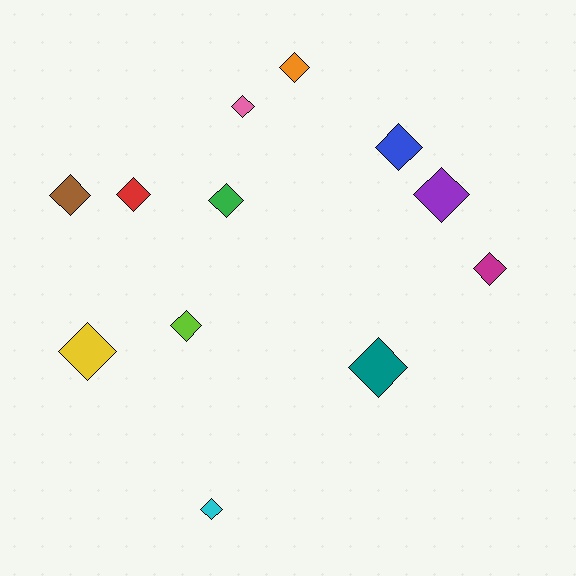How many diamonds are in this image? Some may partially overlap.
There are 12 diamonds.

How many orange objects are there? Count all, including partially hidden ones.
There is 1 orange object.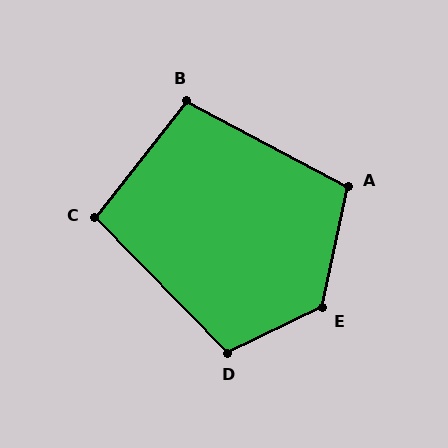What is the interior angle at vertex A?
Approximately 106 degrees (obtuse).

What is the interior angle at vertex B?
Approximately 100 degrees (obtuse).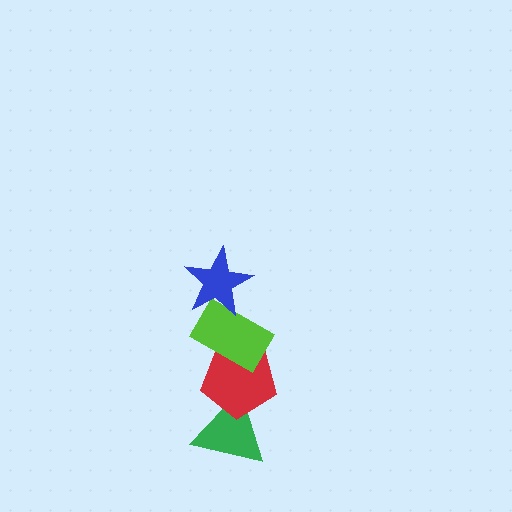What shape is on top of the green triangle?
The red pentagon is on top of the green triangle.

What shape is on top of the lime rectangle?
The blue star is on top of the lime rectangle.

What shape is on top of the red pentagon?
The lime rectangle is on top of the red pentagon.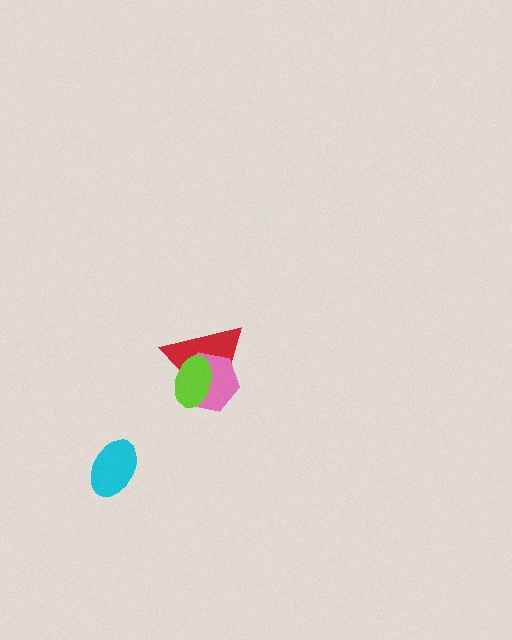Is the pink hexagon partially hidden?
Yes, it is partially covered by another shape.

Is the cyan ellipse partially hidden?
No, no other shape covers it.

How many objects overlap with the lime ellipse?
2 objects overlap with the lime ellipse.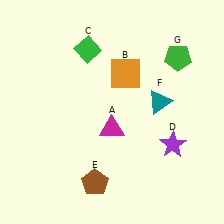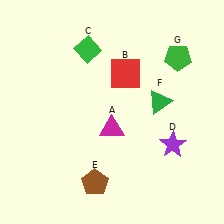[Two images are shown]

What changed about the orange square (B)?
In Image 1, B is orange. In Image 2, it changed to red.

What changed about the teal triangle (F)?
In Image 1, F is teal. In Image 2, it changed to green.